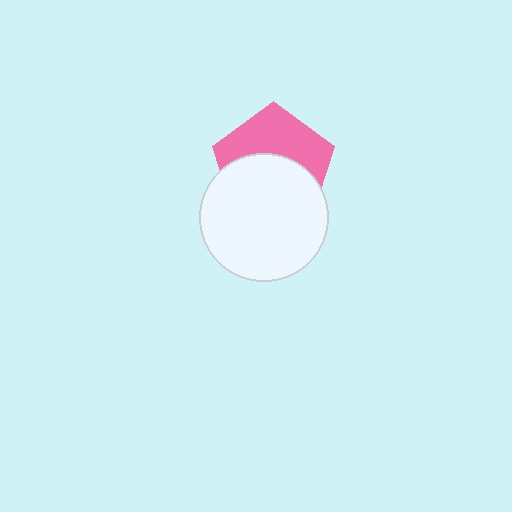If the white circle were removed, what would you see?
You would see the complete pink pentagon.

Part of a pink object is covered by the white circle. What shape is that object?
It is a pentagon.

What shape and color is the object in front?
The object in front is a white circle.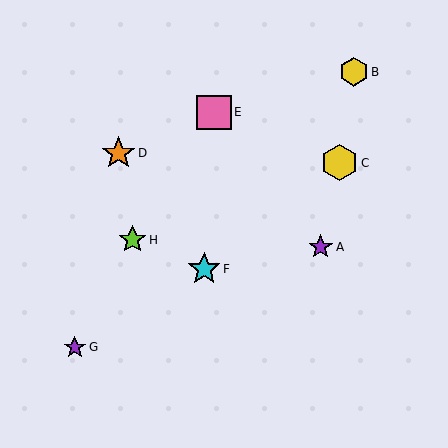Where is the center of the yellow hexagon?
The center of the yellow hexagon is at (340, 163).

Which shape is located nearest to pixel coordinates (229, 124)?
The pink square (labeled E) at (214, 112) is nearest to that location.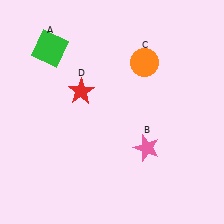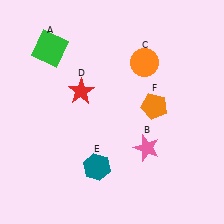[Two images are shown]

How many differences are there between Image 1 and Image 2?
There are 2 differences between the two images.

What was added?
A teal hexagon (E), an orange pentagon (F) were added in Image 2.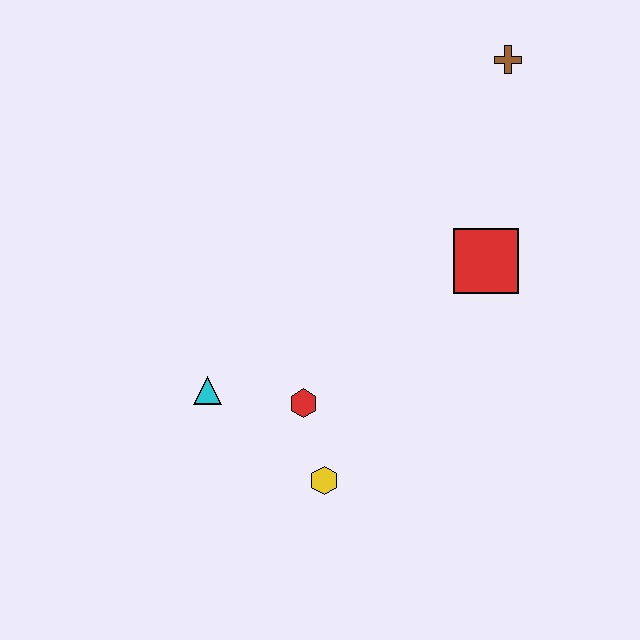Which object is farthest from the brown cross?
The yellow hexagon is farthest from the brown cross.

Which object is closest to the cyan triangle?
The red hexagon is closest to the cyan triangle.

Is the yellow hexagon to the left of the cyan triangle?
No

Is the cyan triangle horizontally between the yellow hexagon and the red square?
No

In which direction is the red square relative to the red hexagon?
The red square is to the right of the red hexagon.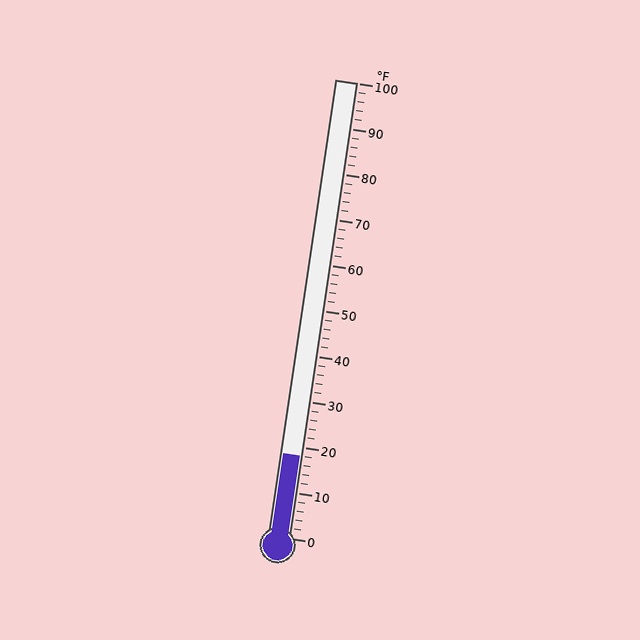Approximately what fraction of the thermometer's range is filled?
The thermometer is filled to approximately 20% of its range.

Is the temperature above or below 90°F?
The temperature is below 90°F.